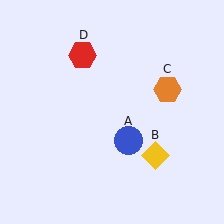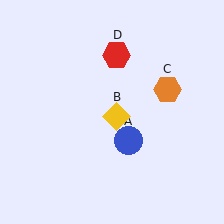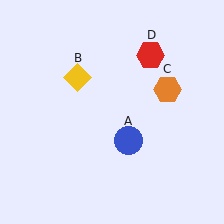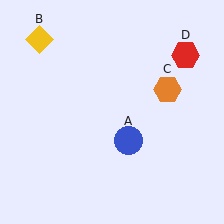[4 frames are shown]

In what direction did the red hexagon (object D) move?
The red hexagon (object D) moved right.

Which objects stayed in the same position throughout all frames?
Blue circle (object A) and orange hexagon (object C) remained stationary.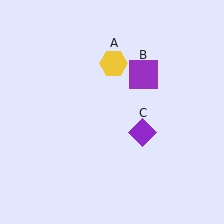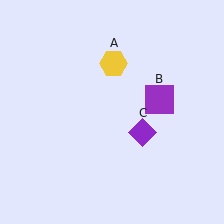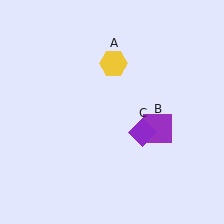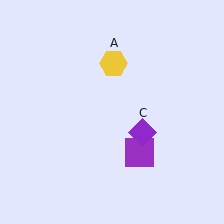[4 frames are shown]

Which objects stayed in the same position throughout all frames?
Yellow hexagon (object A) and purple diamond (object C) remained stationary.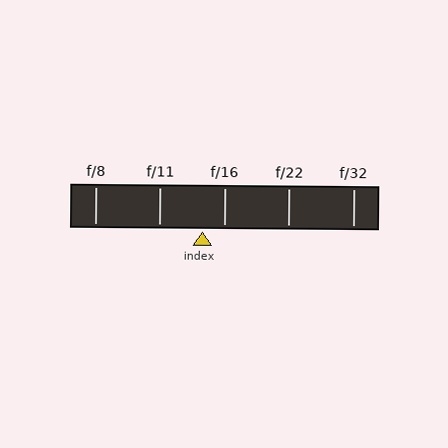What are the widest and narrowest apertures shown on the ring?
The widest aperture shown is f/8 and the narrowest is f/32.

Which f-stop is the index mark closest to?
The index mark is closest to f/16.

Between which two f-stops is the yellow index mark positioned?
The index mark is between f/11 and f/16.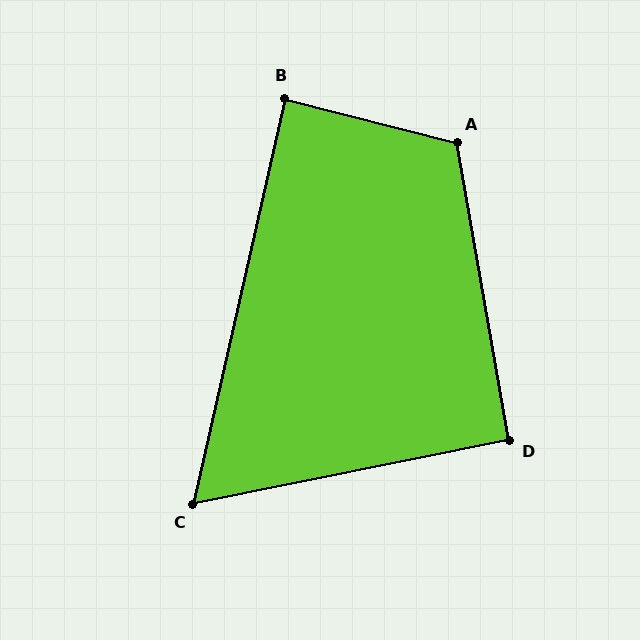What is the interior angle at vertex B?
Approximately 88 degrees (approximately right).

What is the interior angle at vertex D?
Approximately 92 degrees (approximately right).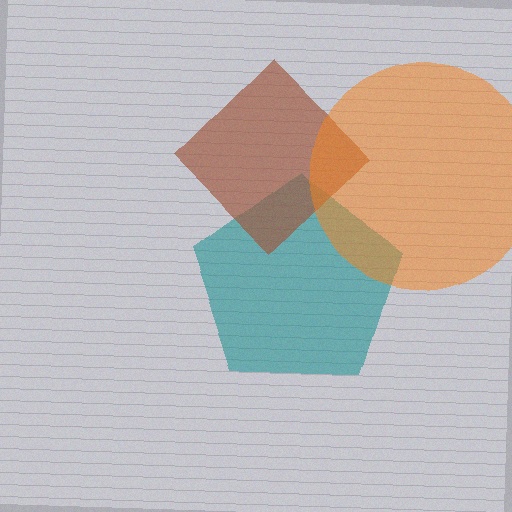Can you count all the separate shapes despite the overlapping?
Yes, there are 3 separate shapes.